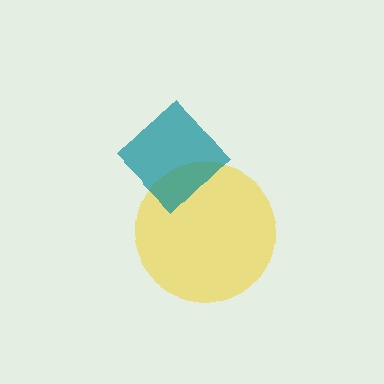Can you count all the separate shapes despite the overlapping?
Yes, there are 2 separate shapes.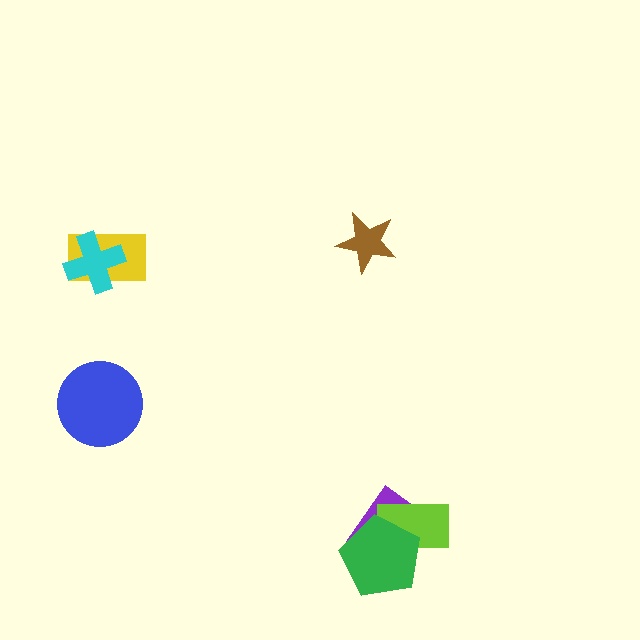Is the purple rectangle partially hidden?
Yes, it is partially covered by another shape.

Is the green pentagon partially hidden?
No, no other shape covers it.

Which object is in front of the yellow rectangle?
The cyan cross is in front of the yellow rectangle.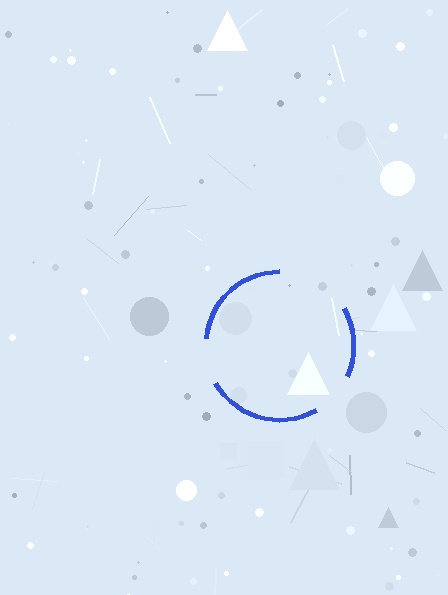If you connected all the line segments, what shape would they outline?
They would outline a circle.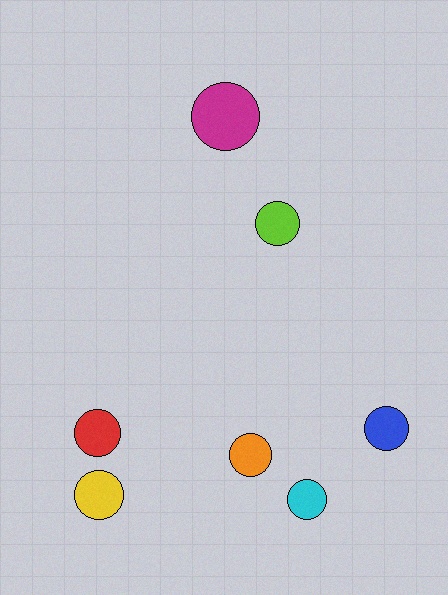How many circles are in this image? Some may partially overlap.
There are 7 circles.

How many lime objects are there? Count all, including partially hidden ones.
There is 1 lime object.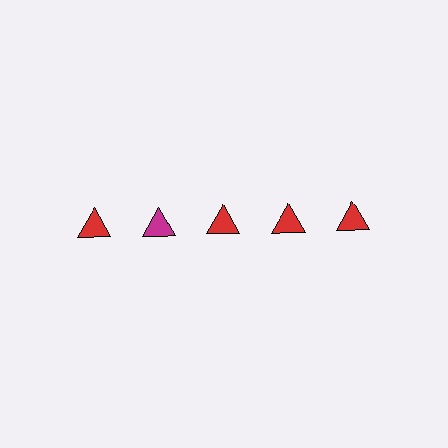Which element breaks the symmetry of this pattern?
The magenta triangle in the top row, second from left column breaks the symmetry. All other shapes are red triangles.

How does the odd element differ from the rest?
It has a different color: magenta instead of red.